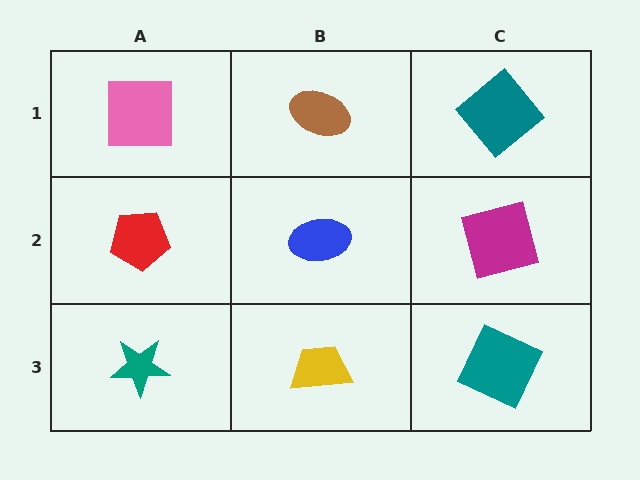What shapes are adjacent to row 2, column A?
A pink square (row 1, column A), a teal star (row 3, column A), a blue ellipse (row 2, column B).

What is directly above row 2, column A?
A pink square.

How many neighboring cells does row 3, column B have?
3.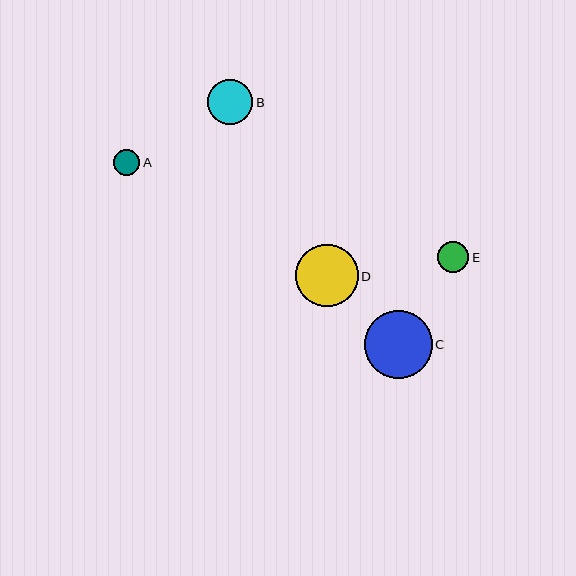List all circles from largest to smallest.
From largest to smallest: C, D, B, E, A.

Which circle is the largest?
Circle C is the largest with a size of approximately 68 pixels.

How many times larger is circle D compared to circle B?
Circle D is approximately 1.4 times the size of circle B.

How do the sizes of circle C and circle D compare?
Circle C and circle D are approximately the same size.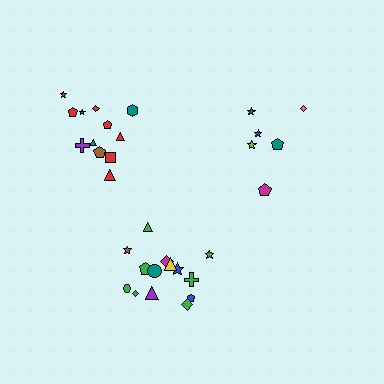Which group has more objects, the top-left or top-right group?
The top-left group.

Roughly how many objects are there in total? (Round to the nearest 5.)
Roughly 35 objects in total.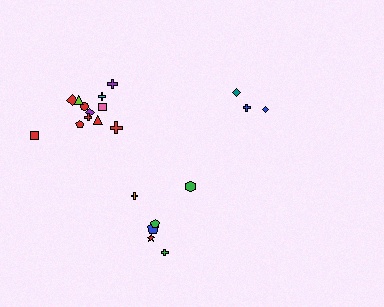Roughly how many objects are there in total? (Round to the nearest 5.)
Roughly 20 objects in total.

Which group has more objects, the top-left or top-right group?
The top-left group.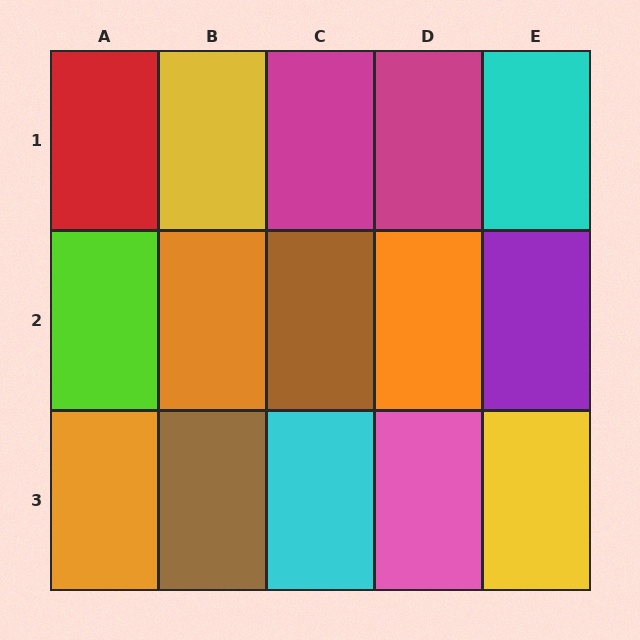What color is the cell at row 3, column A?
Orange.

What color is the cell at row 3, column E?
Yellow.